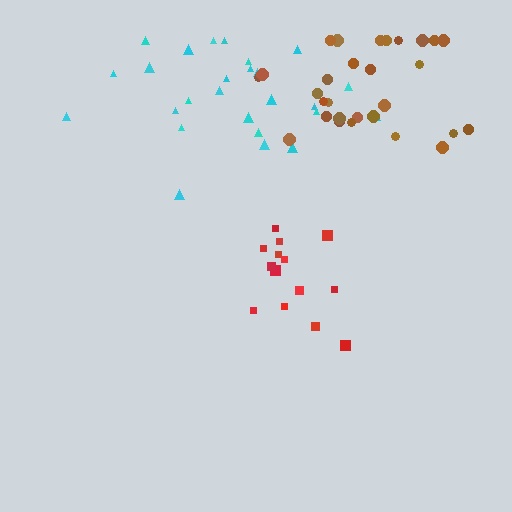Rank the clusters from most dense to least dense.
brown, red, cyan.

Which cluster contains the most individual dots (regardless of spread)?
Brown (30).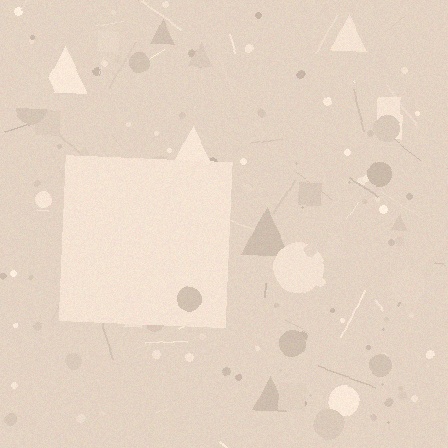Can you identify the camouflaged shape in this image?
The camouflaged shape is a square.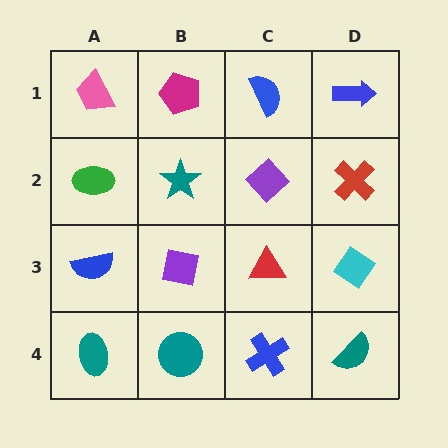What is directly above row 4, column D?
A cyan diamond.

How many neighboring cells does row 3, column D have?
3.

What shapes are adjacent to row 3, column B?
A teal star (row 2, column B), a teal circle (row 4, column B), a blue semicircle (row 3, column A), a red triangle (row 3, column C).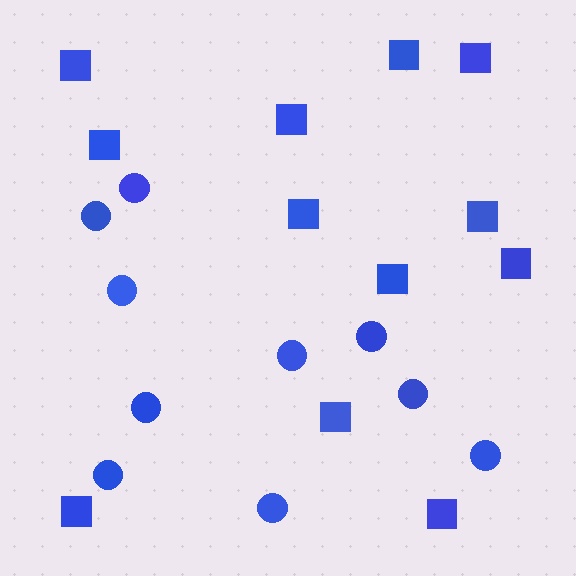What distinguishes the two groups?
There are 2 groups: one group of squares (12) and one group of circles (10).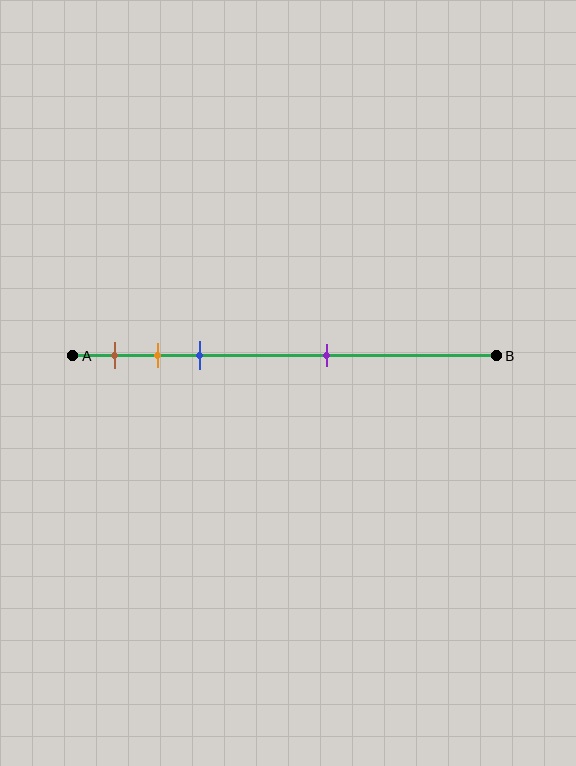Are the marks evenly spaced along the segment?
No, the marks are not evenly spaced.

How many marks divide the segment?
There are 4 marks dividing the segment.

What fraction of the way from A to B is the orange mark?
The orange mark is approximately 20% (0.2) of the way from A to B.